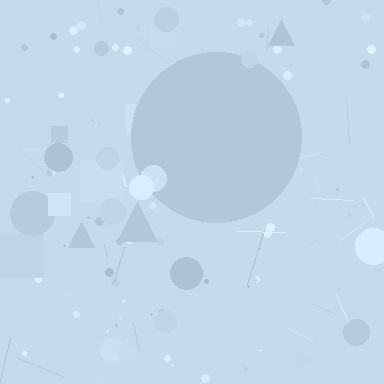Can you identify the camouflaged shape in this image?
The camouflaged shape is a circle.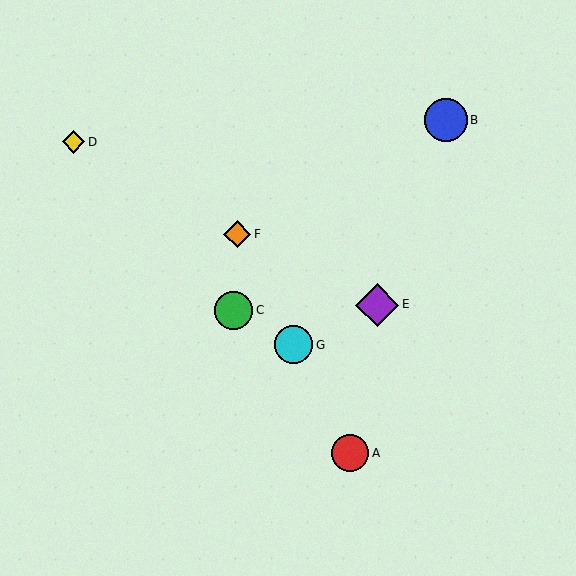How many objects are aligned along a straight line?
3 objects (A, F, G) are aligned along a straight line.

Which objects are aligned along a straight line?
Objects A, F, G are aligned along a straight line.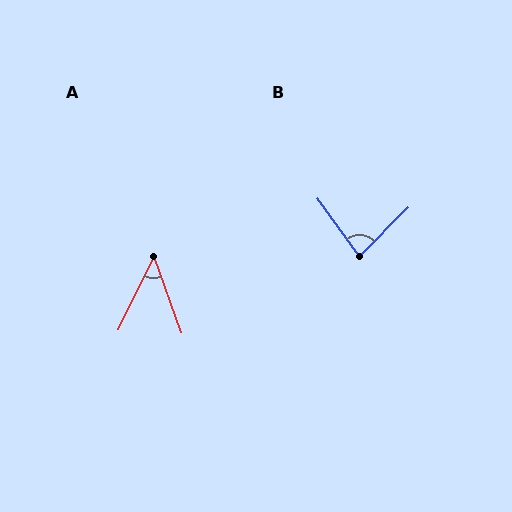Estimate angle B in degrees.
Approximately 81 degrees.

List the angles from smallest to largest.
A (46°), B (81°).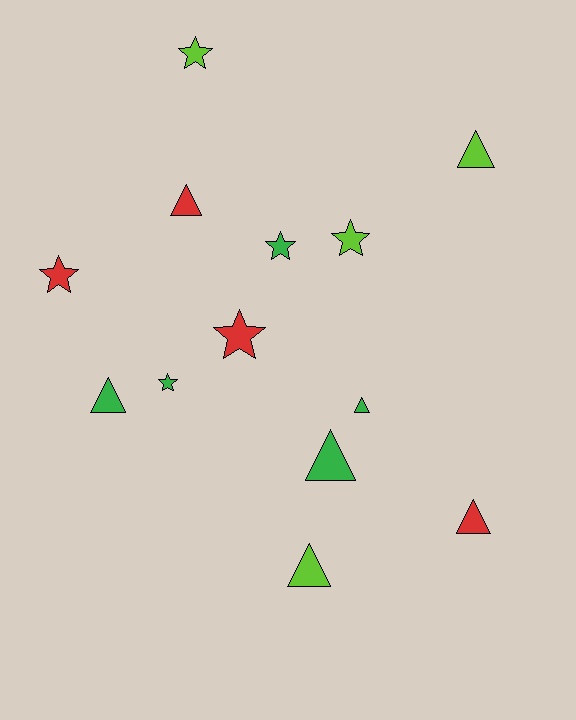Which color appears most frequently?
Green, with 5 objects.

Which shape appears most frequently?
Triangle, with 7 objects.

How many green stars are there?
There are 2 green stars.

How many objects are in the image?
There are 13 objects.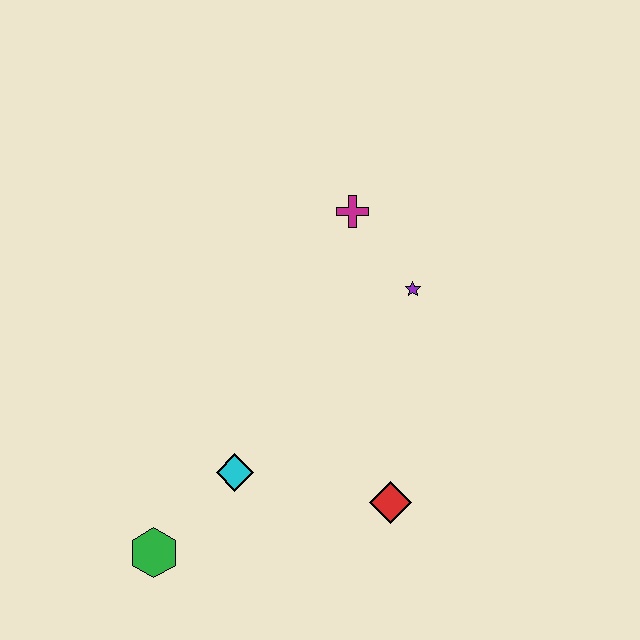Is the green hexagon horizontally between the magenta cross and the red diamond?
No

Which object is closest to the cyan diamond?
The green hexagon is closest to the cyan diamond.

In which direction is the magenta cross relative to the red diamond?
The magenta cross is above the red diamond.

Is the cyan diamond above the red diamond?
Yes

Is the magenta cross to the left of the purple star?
Yes